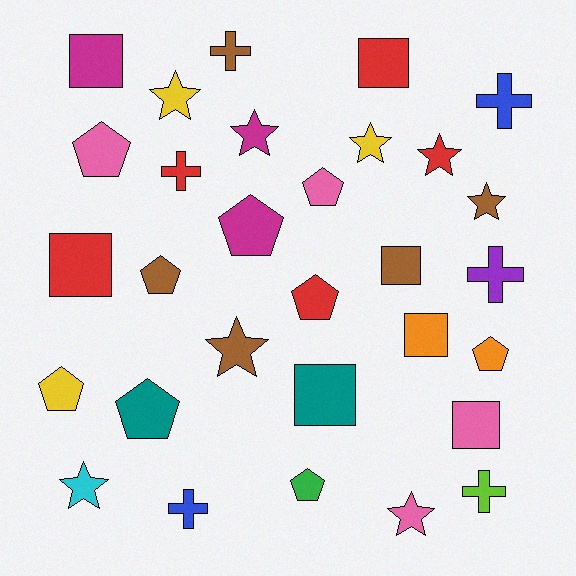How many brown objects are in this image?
There are 5 brown objects.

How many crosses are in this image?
There are 6 crosses.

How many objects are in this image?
There are 30 objects.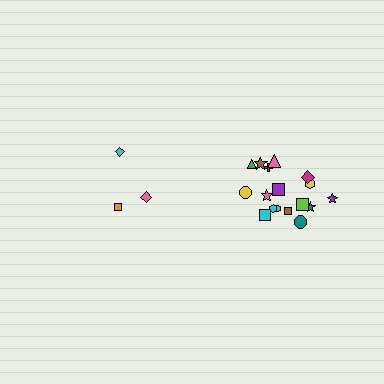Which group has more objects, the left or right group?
The right group.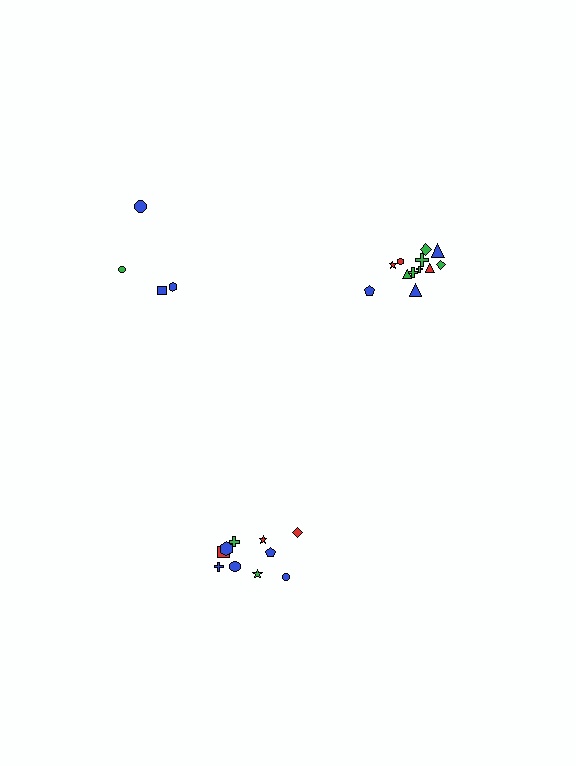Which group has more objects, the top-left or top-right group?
The top-right group.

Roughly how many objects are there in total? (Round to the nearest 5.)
Roughly 25 objects in total.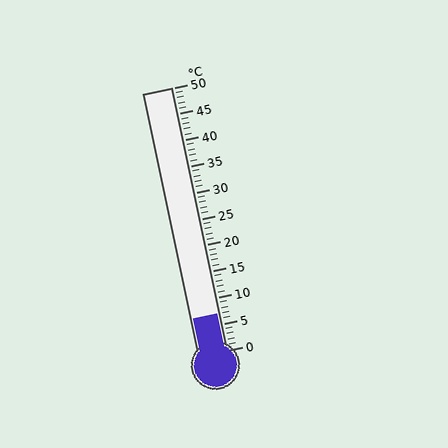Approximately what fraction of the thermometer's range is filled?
The thermometer is filled to approximately 15% of its range.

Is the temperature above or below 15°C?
The temperature is below 15°C.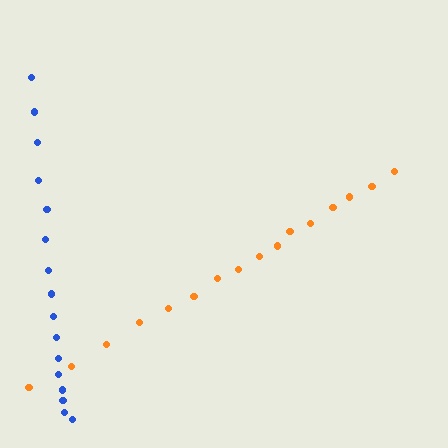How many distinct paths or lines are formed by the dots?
There are 2 distinct paths.